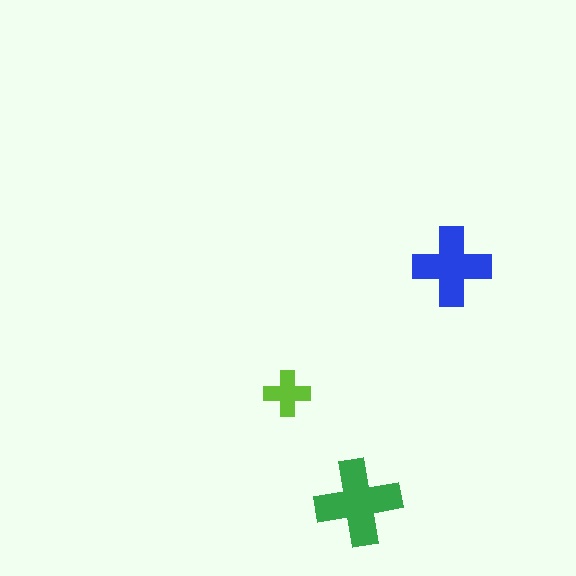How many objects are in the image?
There are 3 objects in the image.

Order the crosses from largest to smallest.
the green one, the blue one, the lime one.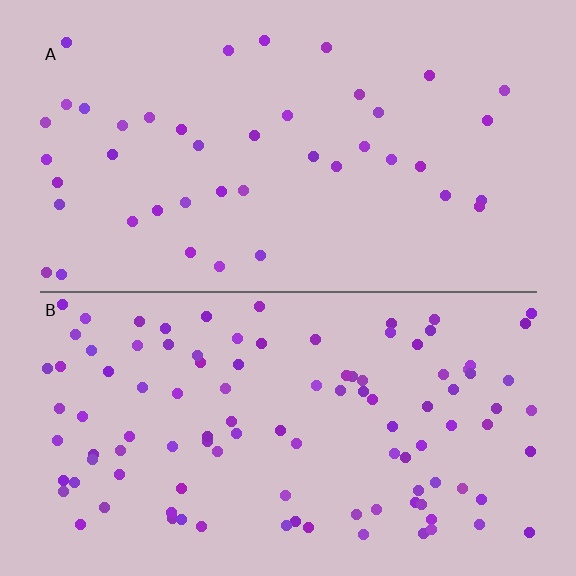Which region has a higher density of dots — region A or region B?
B (the bottom).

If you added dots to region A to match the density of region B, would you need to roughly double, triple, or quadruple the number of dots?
Approximately double.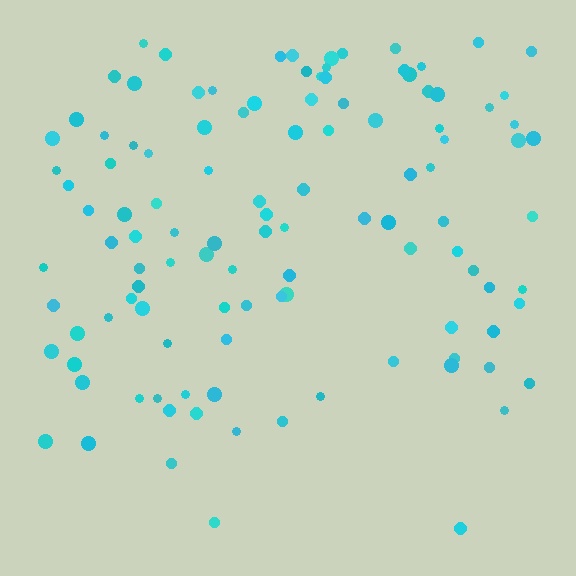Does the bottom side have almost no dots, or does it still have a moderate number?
Still a moderate number, just noticeably fewer than the top.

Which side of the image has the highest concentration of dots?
The top.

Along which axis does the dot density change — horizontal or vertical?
Vertical.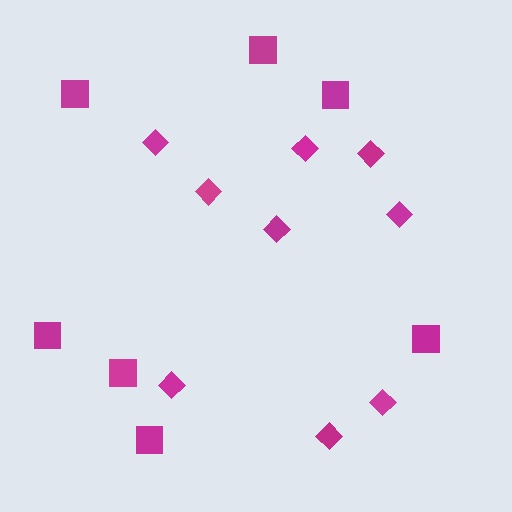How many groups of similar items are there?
There are 2 groups: one group of diamonds (9) and one group of squares (7).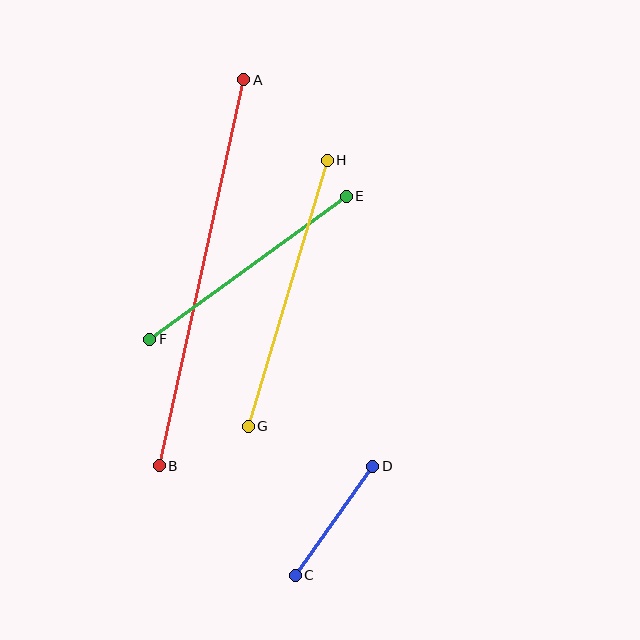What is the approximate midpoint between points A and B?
The midpoint is at approximately (202, 273) pixels.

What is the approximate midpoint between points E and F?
The midpoint is at approximately (248, 268) pixels.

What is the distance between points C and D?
The distance is approximately 134 pixels.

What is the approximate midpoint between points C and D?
The midpoint is at approximately (334, 521) pixels.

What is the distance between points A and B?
The distance is approximately 395 pixels.